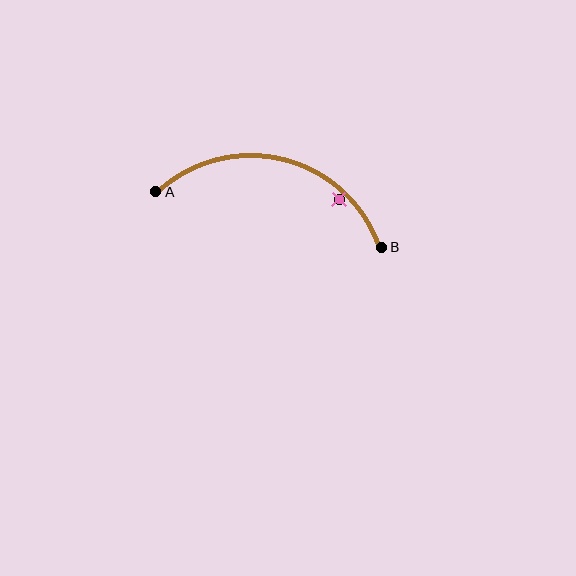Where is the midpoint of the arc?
The arc midpoint is the point on the curve farthest from the straight line joining A and B. It sits above that line.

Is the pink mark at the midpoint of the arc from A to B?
No — the pink mark does not lie on the arc at all. It sits slightly inside the curve.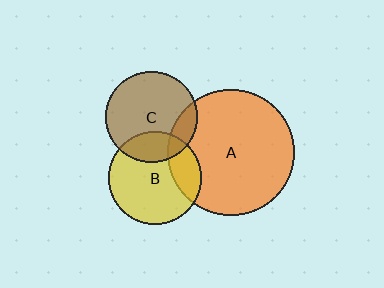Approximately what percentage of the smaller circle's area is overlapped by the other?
Approximately 25%.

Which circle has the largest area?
Circle A (orange).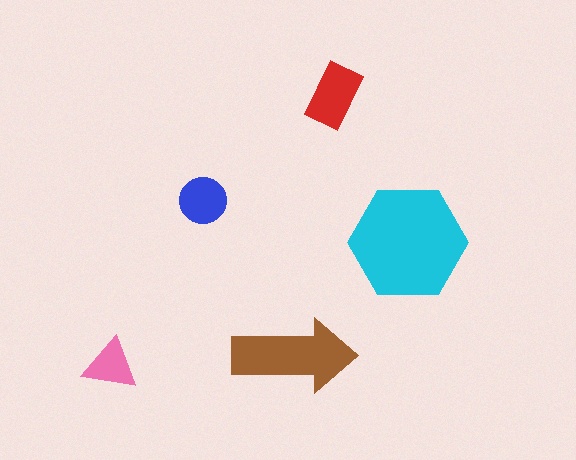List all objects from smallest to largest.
The pink triangle, the blue circle, the red rectangle, the brown arrow, the cyan hexagon.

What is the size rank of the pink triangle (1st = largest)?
5th.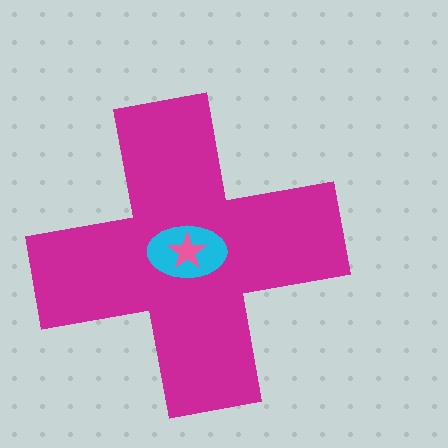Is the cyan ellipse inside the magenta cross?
Yes.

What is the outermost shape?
The magenta cross.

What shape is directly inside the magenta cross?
The cyan ellipse.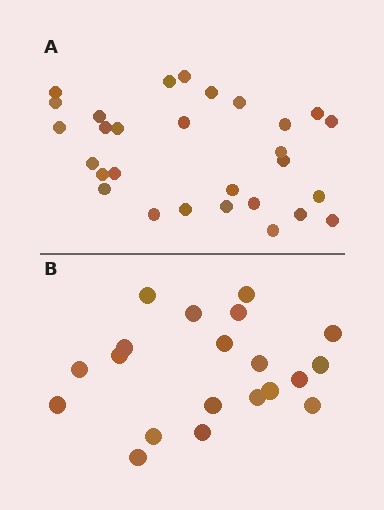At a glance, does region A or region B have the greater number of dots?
Region A (the top region) has more dots.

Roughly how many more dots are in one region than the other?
Region A has roughly 8 or so more dots than region B.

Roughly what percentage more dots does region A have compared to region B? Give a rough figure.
About 45% more.